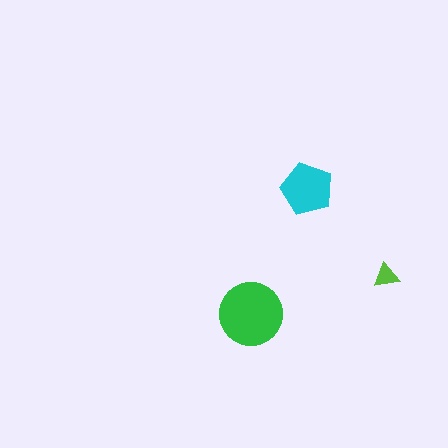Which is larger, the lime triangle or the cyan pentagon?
The cyan pentagon.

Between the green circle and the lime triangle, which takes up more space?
The green circle.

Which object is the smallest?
The lime triangle.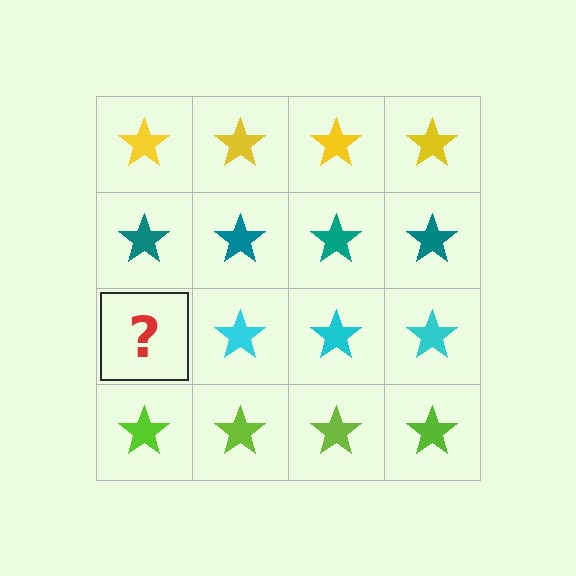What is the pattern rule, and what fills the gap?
The rule is that each row has a consistent color. The gap should be filled with a cyan star.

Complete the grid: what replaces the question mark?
The question mark should be replaced with a cyan star.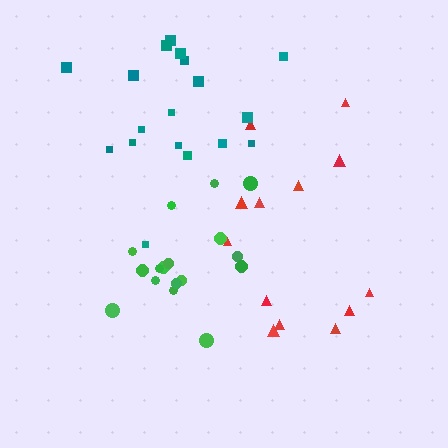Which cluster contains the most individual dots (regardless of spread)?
Teal (18).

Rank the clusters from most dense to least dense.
green, teal, red.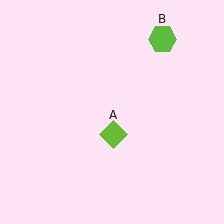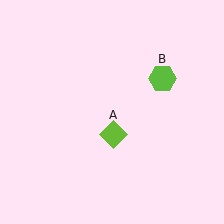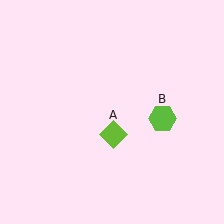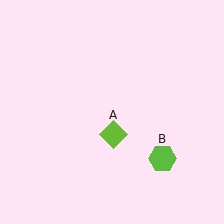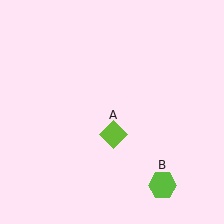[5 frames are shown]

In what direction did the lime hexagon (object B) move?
The lime hexagon (object B) moved down.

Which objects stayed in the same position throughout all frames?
Lime diamond (object A) remained stationary.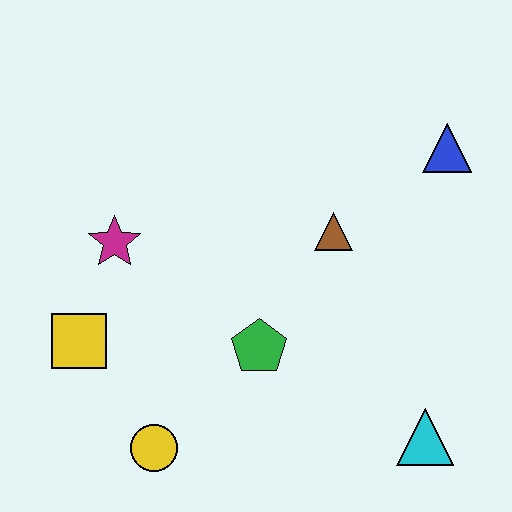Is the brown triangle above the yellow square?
Yes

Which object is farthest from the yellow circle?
The blue triangle is farthest from the yellow circle.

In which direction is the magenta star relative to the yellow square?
The magenta star is above the yellow square.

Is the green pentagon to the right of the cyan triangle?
No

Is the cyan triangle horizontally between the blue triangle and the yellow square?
Yes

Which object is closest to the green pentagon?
The brown triangle is closest to the green pentagon.